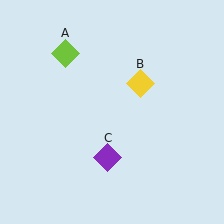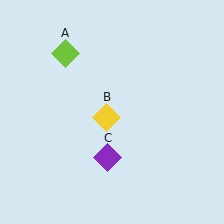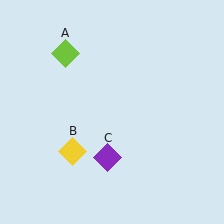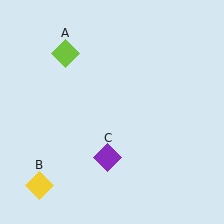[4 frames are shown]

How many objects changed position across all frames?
1 object changed position: yellow diamond (object B).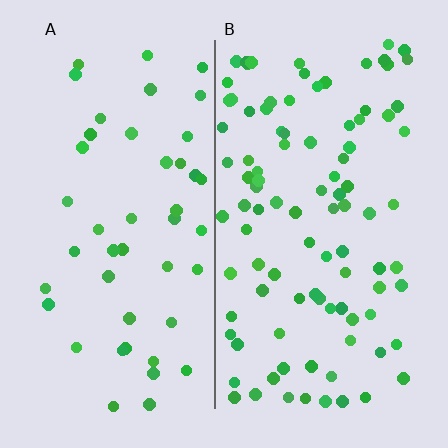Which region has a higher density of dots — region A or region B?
B (the right).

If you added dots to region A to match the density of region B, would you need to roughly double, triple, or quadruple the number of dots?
Approximately double.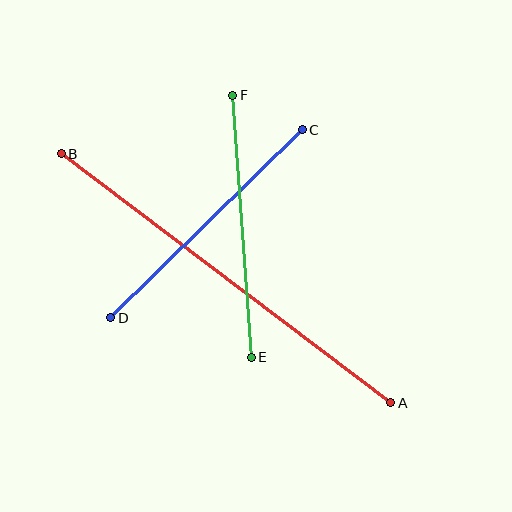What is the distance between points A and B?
The distance is approximately 413 pixels.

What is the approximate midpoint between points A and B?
The midpoint is at approximately (226, 278) pixels.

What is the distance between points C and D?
The distance is approximately 268 pixels.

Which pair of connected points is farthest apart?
Points A and B are farthest apart.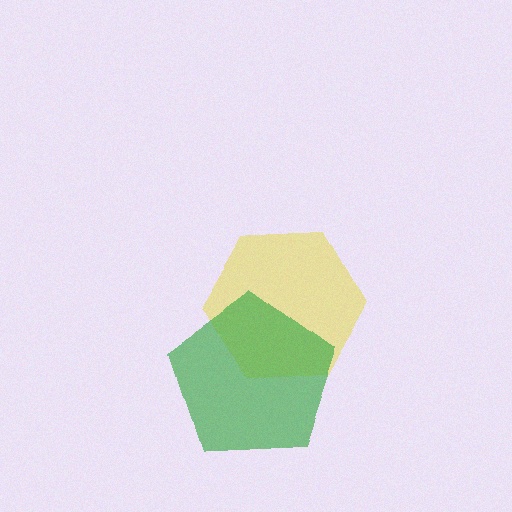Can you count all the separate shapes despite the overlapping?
Yes, there are 2 separate shapes.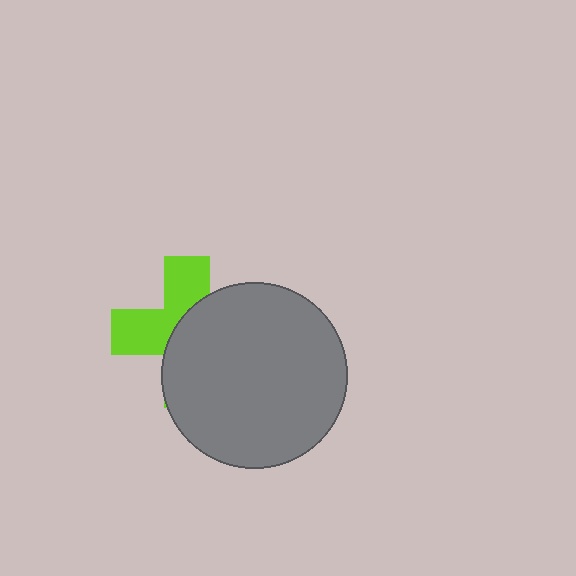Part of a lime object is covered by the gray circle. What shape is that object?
It is a cross.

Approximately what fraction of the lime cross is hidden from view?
Roughly 57% of the lime cross is hidden behind the gray circle.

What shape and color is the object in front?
The object in front is a gray circle.